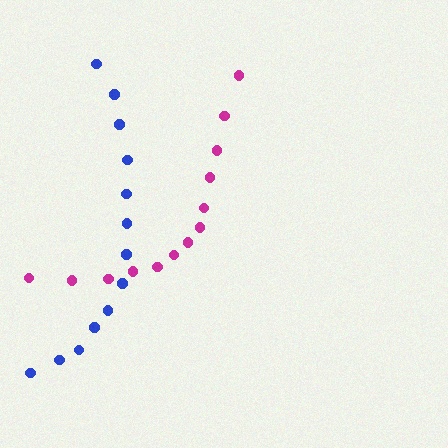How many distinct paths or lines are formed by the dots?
There are 2 distinct paths.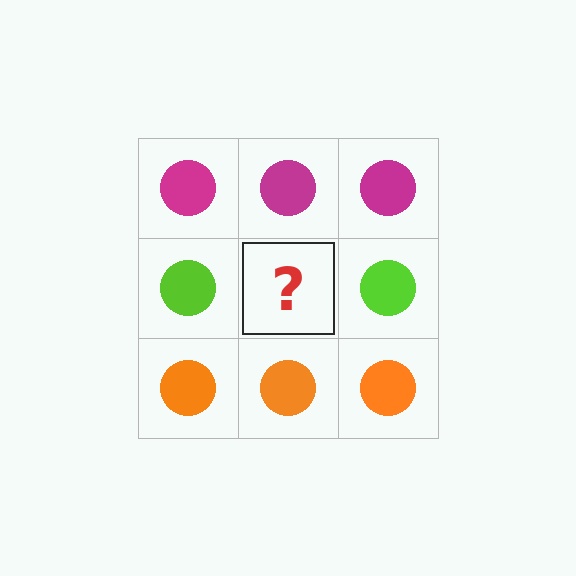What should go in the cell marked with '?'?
The missing cell should contain a lime circle.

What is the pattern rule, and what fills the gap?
The rule is that each row has a consistent color. The gap should be filled with a lime circle.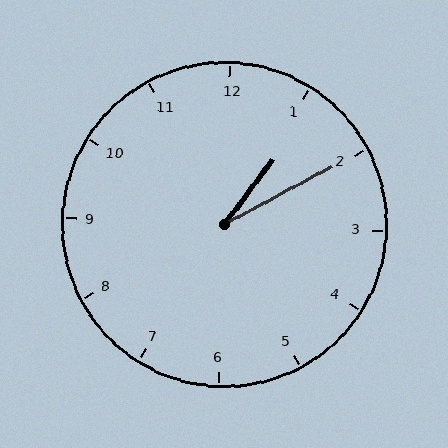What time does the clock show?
1:10.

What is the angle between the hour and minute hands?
Approximately 25 degrees.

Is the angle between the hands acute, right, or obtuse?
It is acute.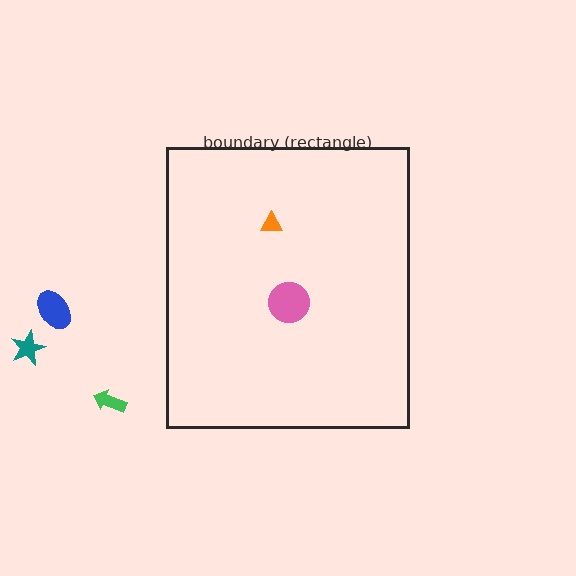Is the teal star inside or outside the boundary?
Outside.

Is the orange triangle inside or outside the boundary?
Inside.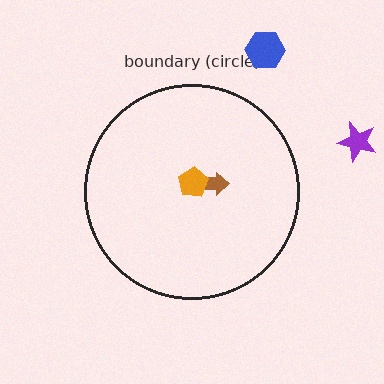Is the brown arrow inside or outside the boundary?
Inside.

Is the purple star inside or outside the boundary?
Outside.